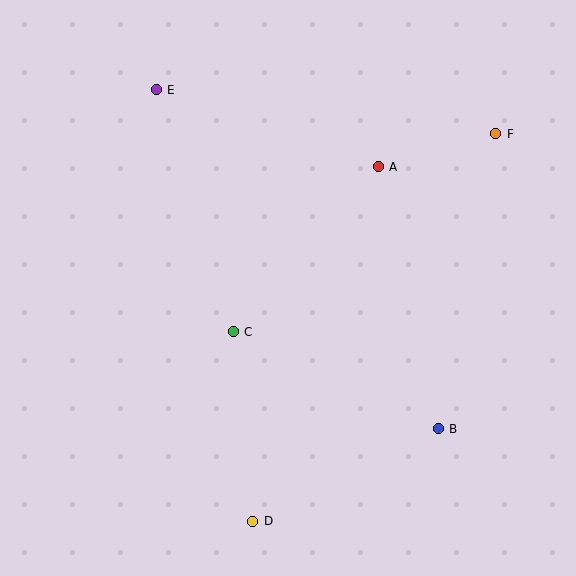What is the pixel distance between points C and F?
The distance between C and F is 329 pixels.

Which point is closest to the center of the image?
Point C at (233, 332) is closest to the center.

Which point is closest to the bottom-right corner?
Point B is closest to the bottom-right corner.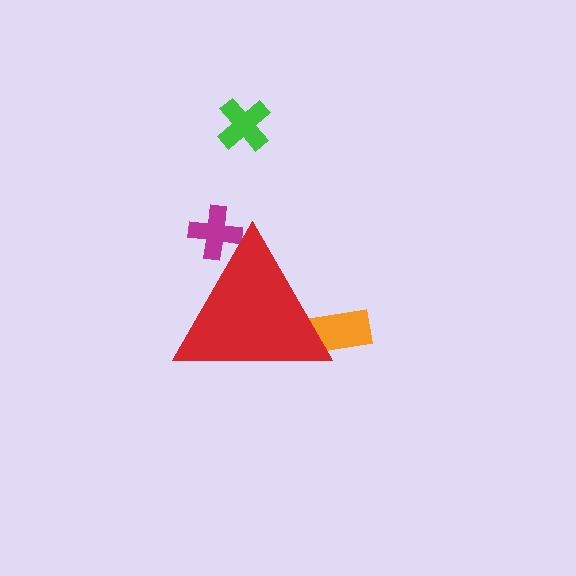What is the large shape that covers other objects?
A red triangle.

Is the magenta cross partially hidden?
Yes, the magenta cross is partially hidden behind the red triangle.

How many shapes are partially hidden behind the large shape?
2 shapes are partially hidden.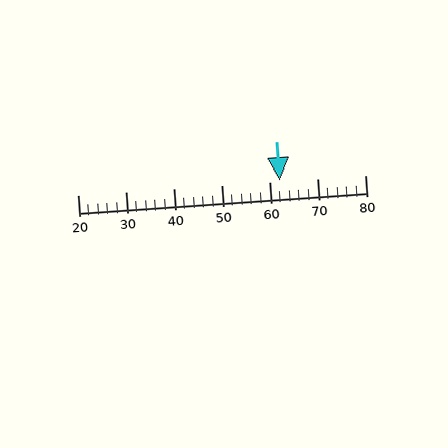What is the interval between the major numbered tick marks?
The major tick marks are spaced 10 units apart.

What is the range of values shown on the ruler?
The ruler shows values from 20 to 80.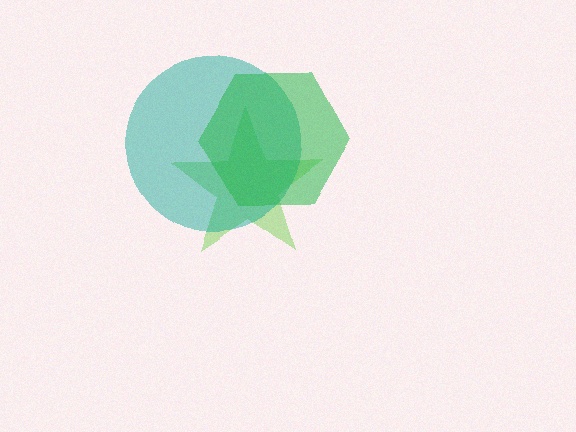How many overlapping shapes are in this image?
There are 3 overlapping shapes in the image.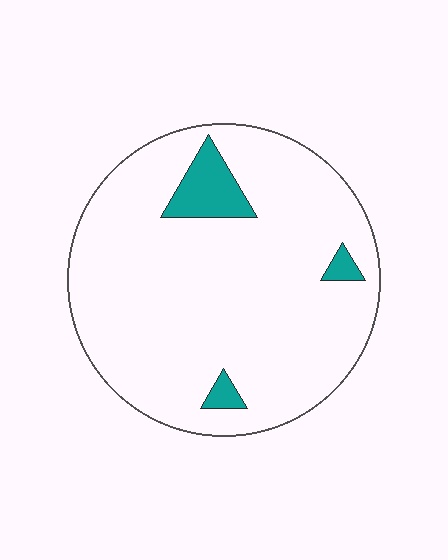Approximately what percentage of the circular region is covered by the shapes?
Approximately 10%.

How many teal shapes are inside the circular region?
3.